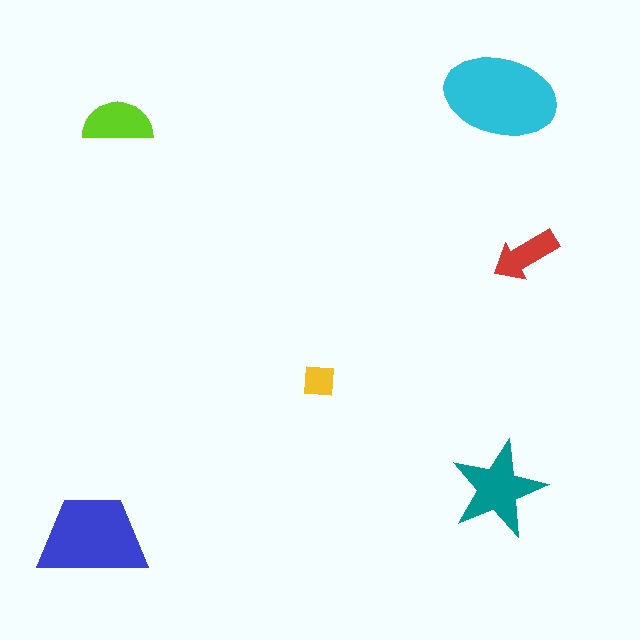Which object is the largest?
The cyan ellipse.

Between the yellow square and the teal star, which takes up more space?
The teal star.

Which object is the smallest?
The yellow square.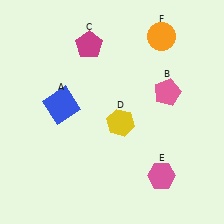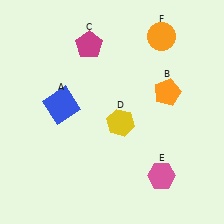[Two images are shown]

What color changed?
The pentagon (B) changed from pink in Image 1 to orange in Image 2.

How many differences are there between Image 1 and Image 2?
There is 1 difference between the two images.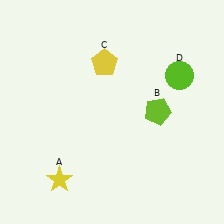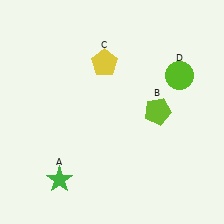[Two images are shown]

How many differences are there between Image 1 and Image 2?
There is 1 difference between the two images.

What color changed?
The star (A) changed from yellow in Image 1 to green in Image 2.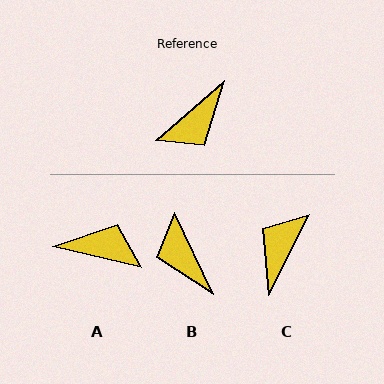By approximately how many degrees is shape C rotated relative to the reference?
Approximately 158 degrees clockwise.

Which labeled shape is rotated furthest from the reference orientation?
C, about 158 degrees away.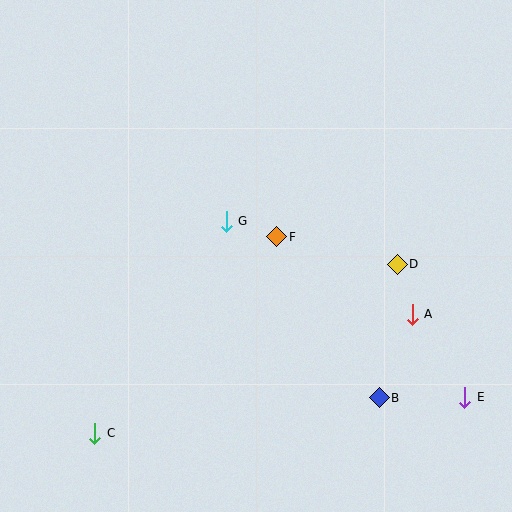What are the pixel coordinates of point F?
Point F is at (277, 237).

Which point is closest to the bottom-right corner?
Point E is closest to the bottom-right corner.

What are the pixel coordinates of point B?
Point B is at (379, 398).